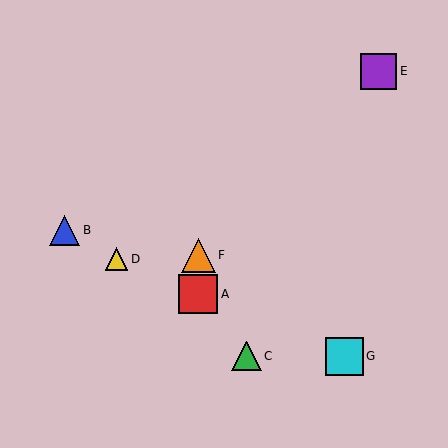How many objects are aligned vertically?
2 objects (A, F) are aligned vertically.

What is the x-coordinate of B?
Object B is at x≈65.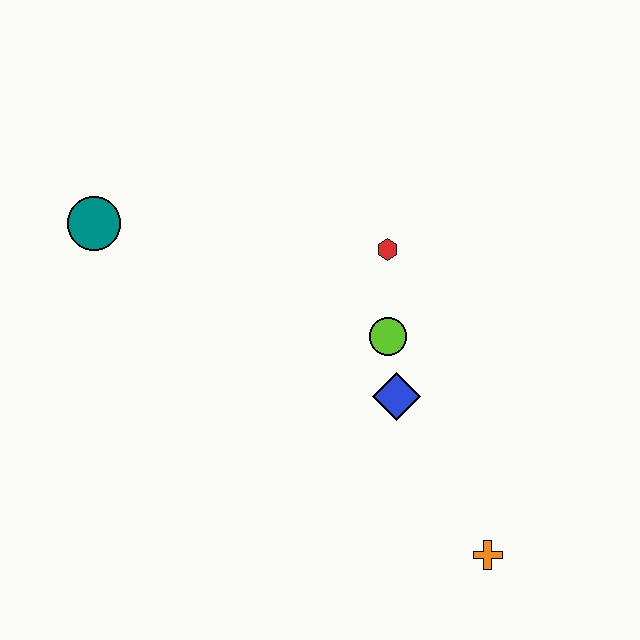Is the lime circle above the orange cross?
Yes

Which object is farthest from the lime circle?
The teal circle is farthest from the lime circle.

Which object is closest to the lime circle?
The blue diamond is closest to the lime circle.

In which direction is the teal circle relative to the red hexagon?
The teal circle is to the left of the red hexagon.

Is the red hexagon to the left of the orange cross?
Yes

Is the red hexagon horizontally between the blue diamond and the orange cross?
No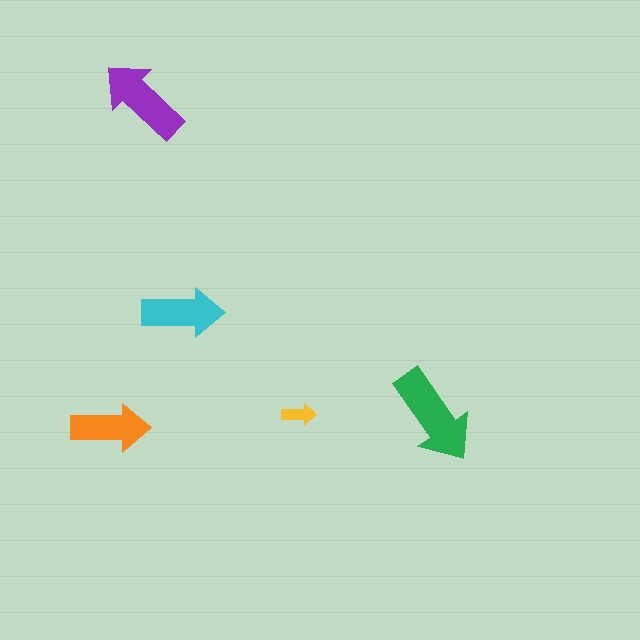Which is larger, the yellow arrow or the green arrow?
The green one.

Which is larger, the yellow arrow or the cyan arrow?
The cyan one.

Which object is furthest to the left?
The orange arrow is leftmost.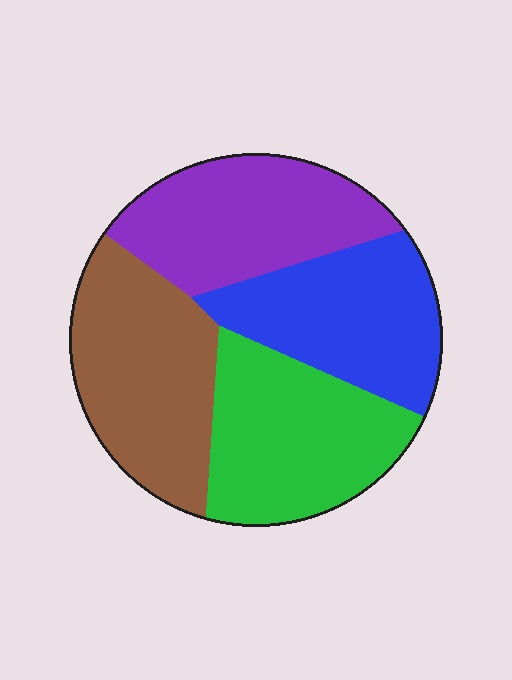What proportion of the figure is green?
Green takes up between a quarter and a half of the figure.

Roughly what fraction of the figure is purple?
Purple covers 24% of the figure.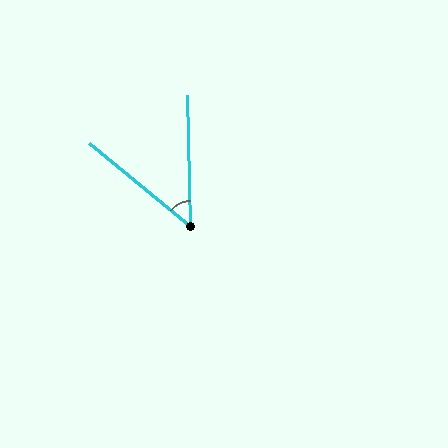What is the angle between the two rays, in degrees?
Approximately 49 degrees.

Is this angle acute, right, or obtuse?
It is acute.